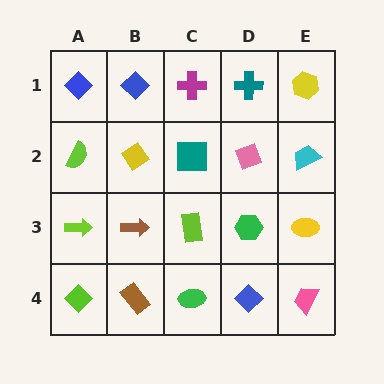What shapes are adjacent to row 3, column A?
A lime semicircle (row 2, column A), a lime diamond (row 4, column A), a brown arrow (row 3, column B).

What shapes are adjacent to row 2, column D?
A teal cross (row 1, column D), a green hexagon (row 3, column D), a teal square (row 2, column C), a cyan trapezoid (row 2, column E).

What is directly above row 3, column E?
A cyan trapezoid.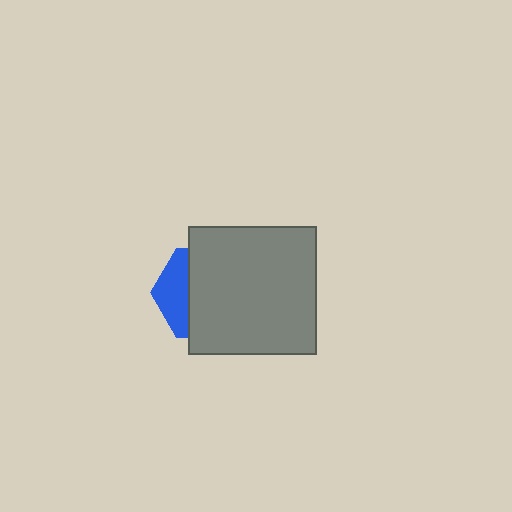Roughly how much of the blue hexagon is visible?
A small part of it is visible (roughly 31%).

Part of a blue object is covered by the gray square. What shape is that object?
It is a hexagon.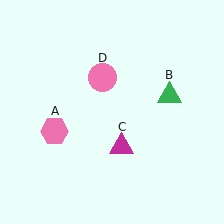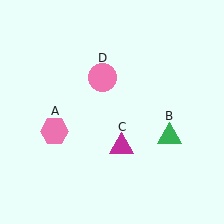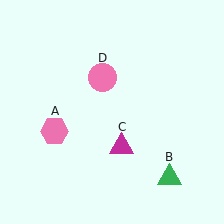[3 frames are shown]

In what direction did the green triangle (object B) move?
The green triangle (object B) moved down.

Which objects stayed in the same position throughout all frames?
Pink hexagon (object A) and magenta triangle (object C) and pink circle (object D) remained stationary.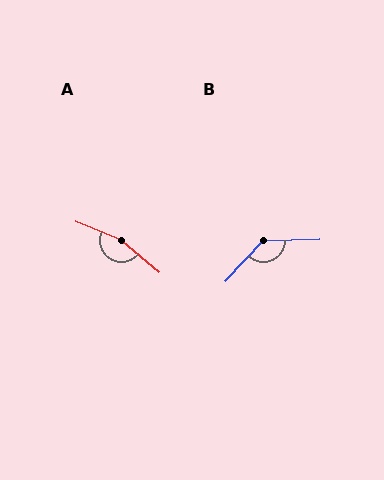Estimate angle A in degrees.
Approximately 162 degrees.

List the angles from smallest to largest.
B (135°), A (162°).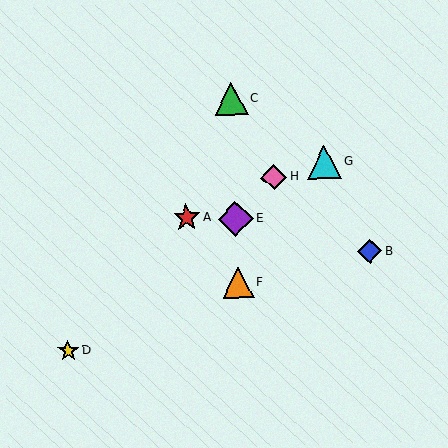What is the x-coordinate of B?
Object B is at x≈369.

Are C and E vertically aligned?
Yes, both are at x≈231.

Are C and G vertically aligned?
No, C is at x≈231 and G is at x≈324.